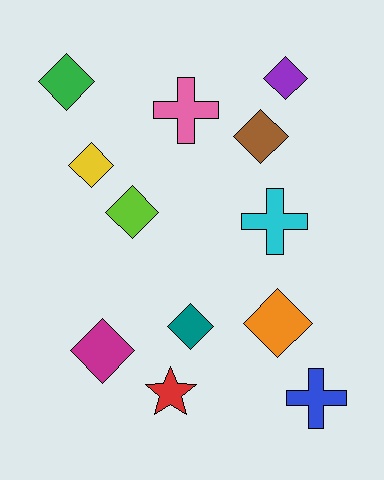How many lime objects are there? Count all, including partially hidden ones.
There is 1 lime object.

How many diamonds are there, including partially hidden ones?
There are 8 diamonds.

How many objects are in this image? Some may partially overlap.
There are 12 objects.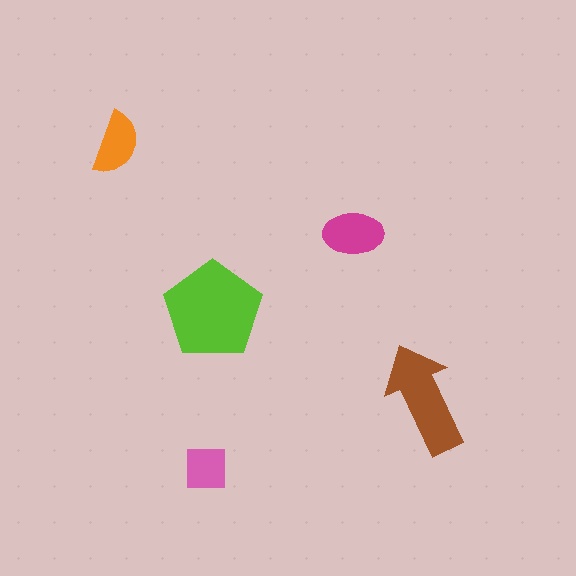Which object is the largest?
The lime pentagon.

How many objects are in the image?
There are 5 objects in the image.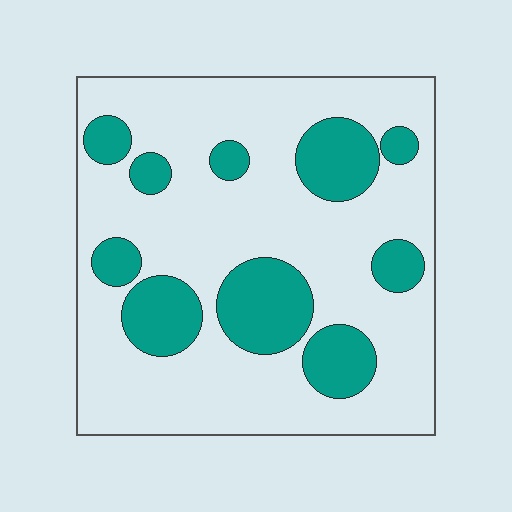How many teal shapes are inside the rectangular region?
10.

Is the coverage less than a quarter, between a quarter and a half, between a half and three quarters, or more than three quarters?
Between a quarter and a half.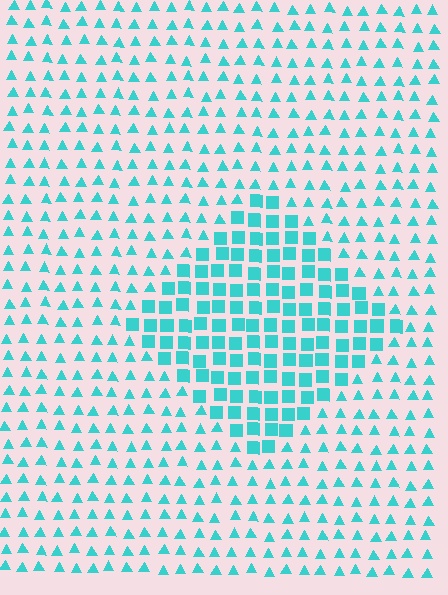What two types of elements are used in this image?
The image uses squares inside the diamond region and triangles outside it.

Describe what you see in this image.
The image is filled with small cyan elements arranged in a uniform grid. A diamond-shaped region contains squares, while the surrounding area contains triangles. The boundary is defined purely by the change in element shape.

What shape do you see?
I see a diamond.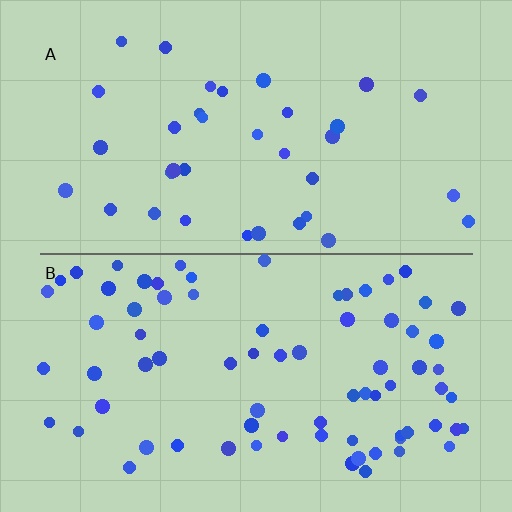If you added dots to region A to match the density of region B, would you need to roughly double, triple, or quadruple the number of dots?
Approximately double.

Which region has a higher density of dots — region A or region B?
B (the bottom).